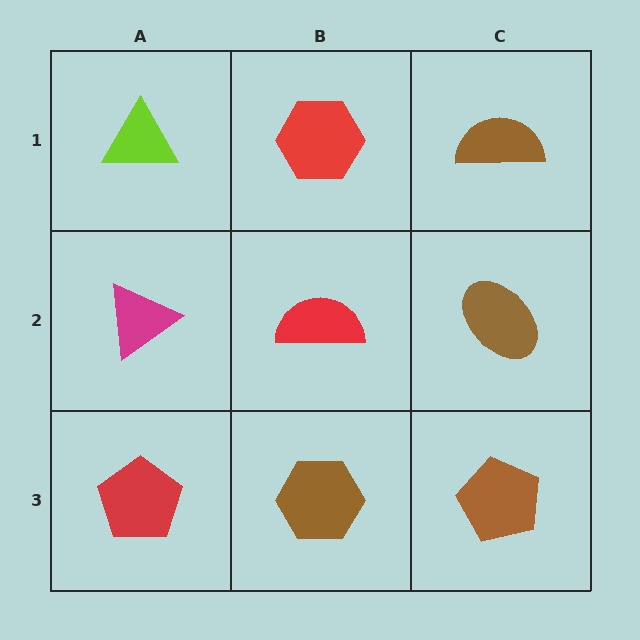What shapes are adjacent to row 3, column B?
A red semicircle (row 2, column B), a red pentagon (row 3, column A), a brown pentagon (row 3, column C).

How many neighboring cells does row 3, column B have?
3.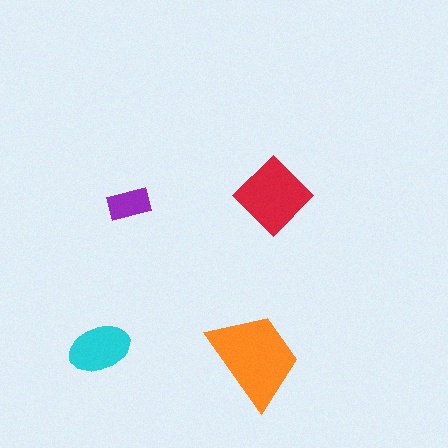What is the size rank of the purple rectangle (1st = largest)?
4th.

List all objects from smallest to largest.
The purple rectangle, the cyan ellipse, the red diamond, the orange trapezoid.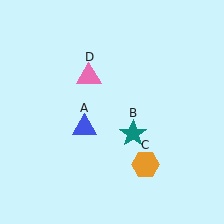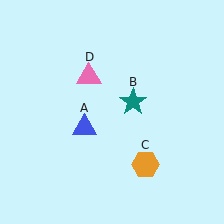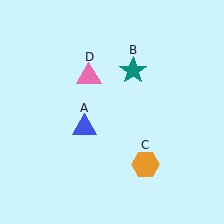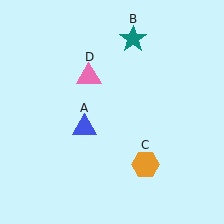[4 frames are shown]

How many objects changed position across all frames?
1 object changed position: teal star (object B).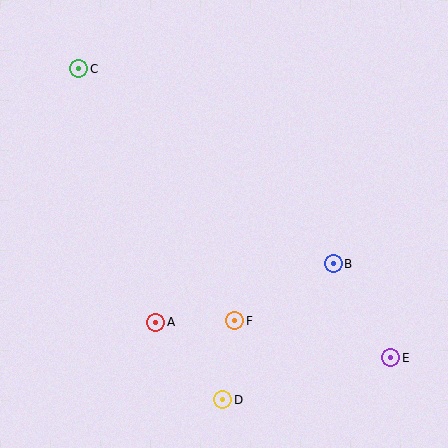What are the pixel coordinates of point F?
Point F is at (235, 321).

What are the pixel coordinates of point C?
Point C is at (79, 69).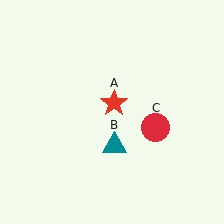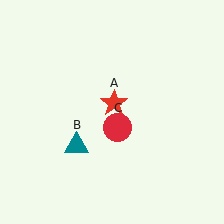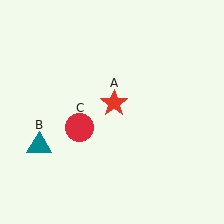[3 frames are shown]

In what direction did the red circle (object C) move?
The red circle (object C) moved left.